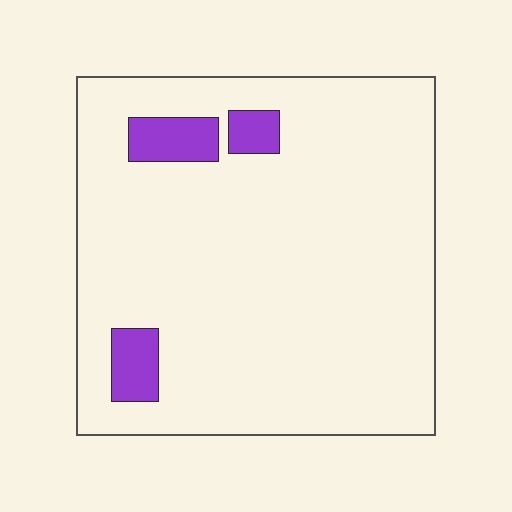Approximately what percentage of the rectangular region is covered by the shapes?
Approximately 10%.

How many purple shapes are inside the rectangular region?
3.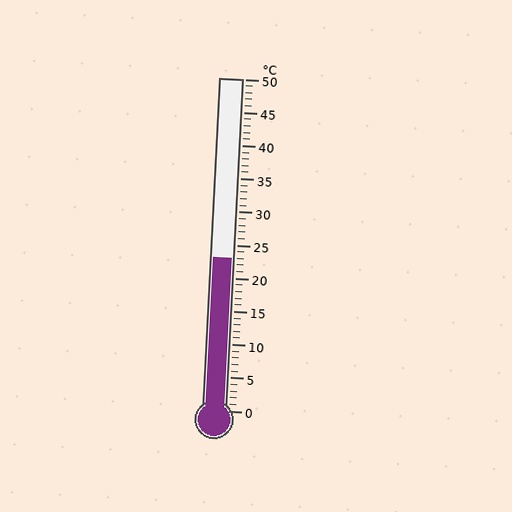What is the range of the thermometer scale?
The thermometer scale ranges from 0°C to 50°C.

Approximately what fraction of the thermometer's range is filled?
The thermometer is filled to approximately 45% of its range.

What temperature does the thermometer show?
The thermometer shows approximately 23°C.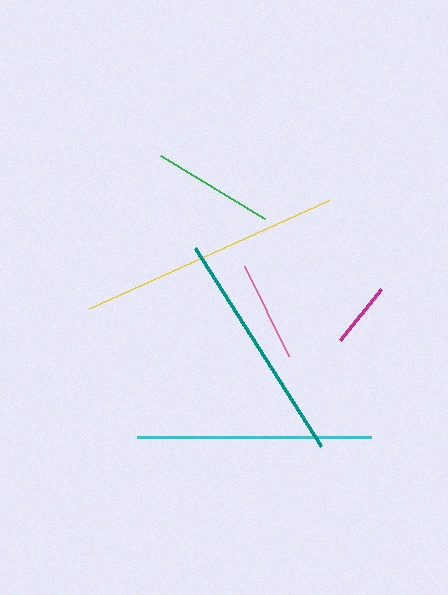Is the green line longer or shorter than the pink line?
The green line is longer than the pink line.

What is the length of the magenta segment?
The magenta segment is approximately 66 pixels long.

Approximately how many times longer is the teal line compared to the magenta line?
The teal line is approximately 3.5 times the length of the magenta line.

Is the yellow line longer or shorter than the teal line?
The yellow line is longer than the teal line.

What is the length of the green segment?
The green segment is approximately 122 pixels long.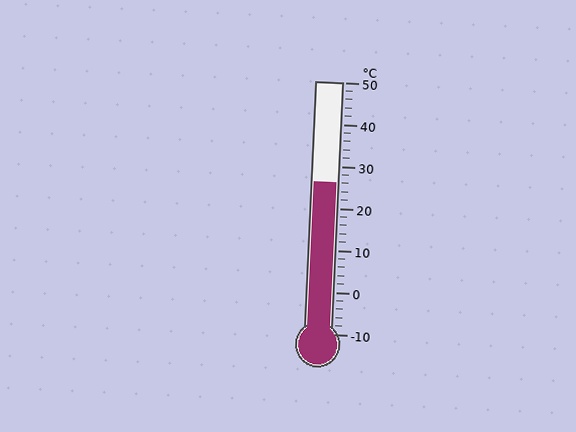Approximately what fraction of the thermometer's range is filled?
The thermometer is filled to approximately 60% of its range.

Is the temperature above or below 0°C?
The temperature is above 0°C.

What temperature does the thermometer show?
The thermometer shows approximately 26°C.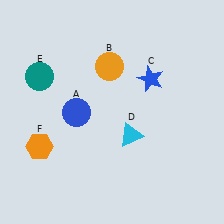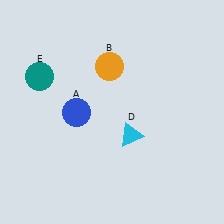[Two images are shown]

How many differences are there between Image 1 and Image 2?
There are 2 differences between the two images.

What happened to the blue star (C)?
The blue star (C) was removed in Image 2. It was in the top-right area of Image 1.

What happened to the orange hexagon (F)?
The orange hexagon (F) was removed in Image 2. It was in the bottom-left area of Image 1.